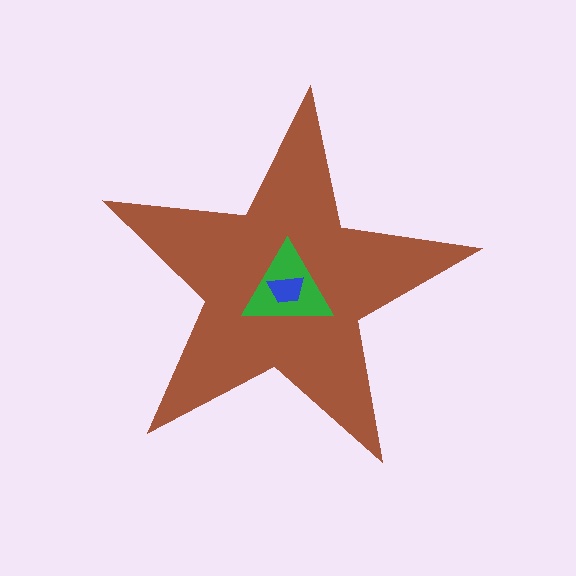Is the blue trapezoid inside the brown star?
Yes.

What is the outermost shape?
The brown star.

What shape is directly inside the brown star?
The green triangle.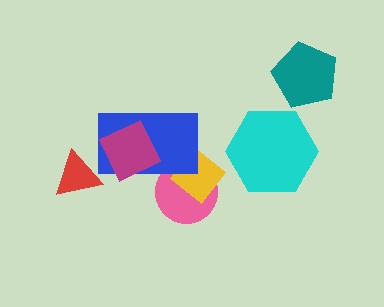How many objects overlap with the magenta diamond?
1 object overlaps with the magenta diamond.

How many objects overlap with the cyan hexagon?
0 objects overlap with the cyan hexagon.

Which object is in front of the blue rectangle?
The magenta diamond is in front of the blue rectangle.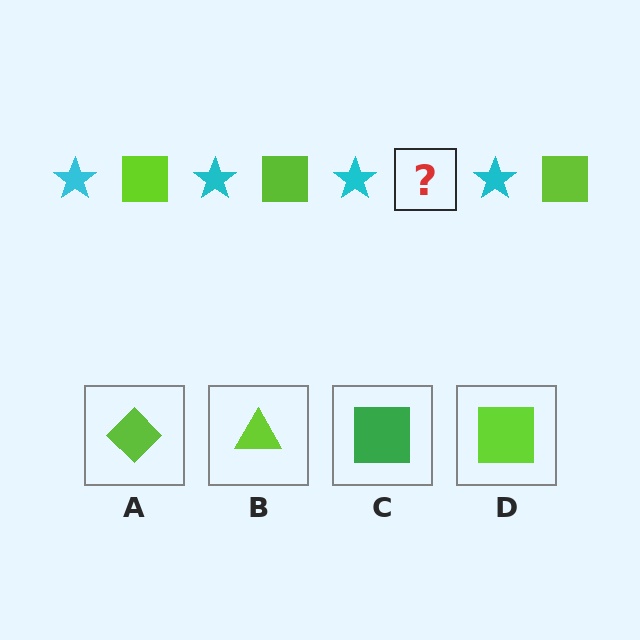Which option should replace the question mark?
Option D.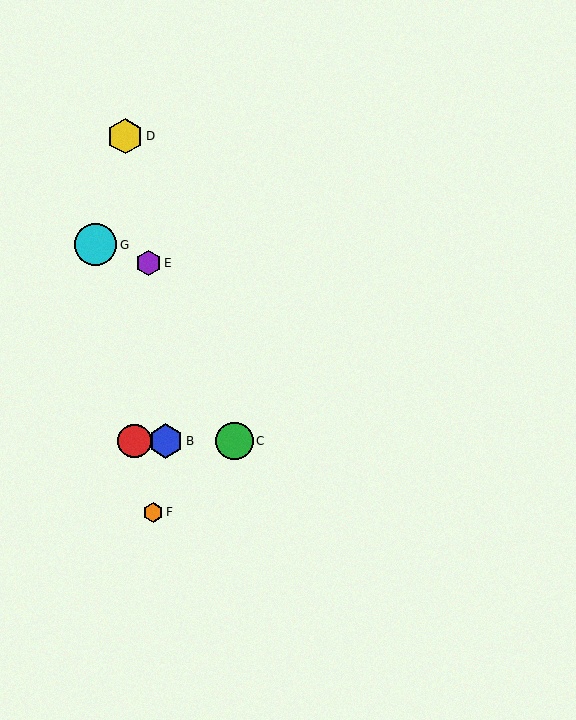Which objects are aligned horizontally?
Objects A, B, C are aligned horizontally.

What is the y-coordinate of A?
Object A is at y≈441.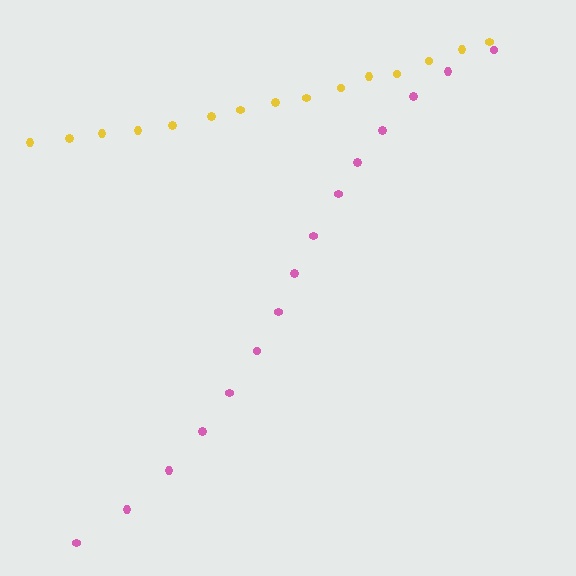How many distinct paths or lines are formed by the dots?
There are 2 distinct paths.